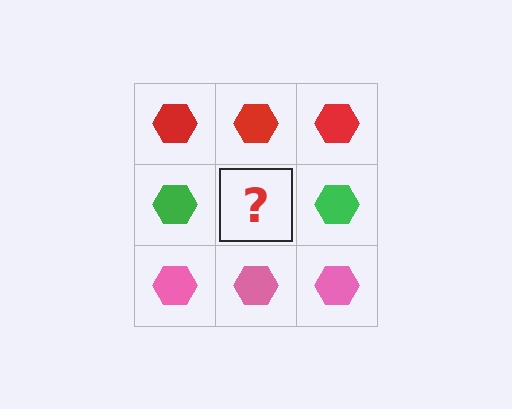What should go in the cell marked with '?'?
The missing cell should contain a green hexagon.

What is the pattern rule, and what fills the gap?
The rule is that each row has a consistent color. The gap should be filled with a green hexagon.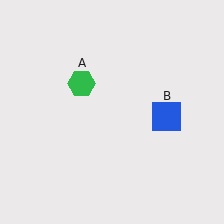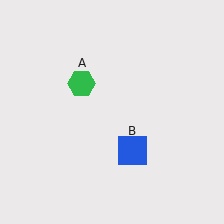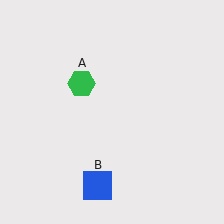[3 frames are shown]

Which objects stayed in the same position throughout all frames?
Green hexagon (object A) remained stationary.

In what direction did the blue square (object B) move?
The blue square (object B) moved down and to the left.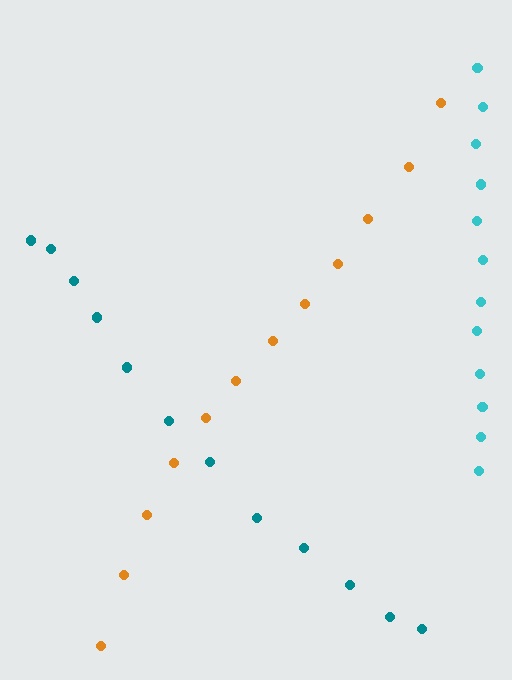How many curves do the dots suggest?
There are 3 distinct paths.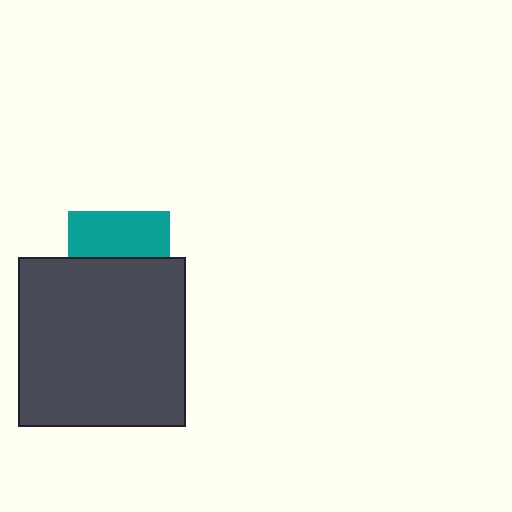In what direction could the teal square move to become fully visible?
The teal square could move up. That would shift it out from behind the dark gray rectangle entirely.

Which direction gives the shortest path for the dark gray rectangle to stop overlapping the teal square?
Moving down gives the shortest separation.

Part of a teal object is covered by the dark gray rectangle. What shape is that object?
It is a square.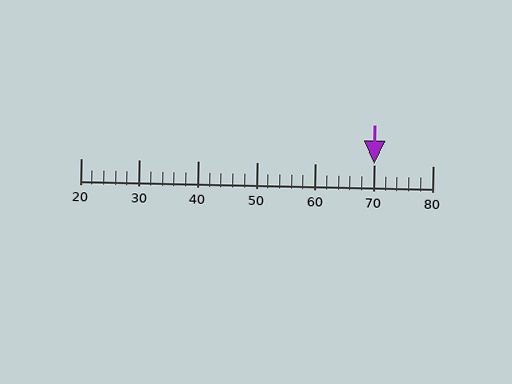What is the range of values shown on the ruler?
The ruler shows values from 20 to 80.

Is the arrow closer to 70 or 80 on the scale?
The arrow is closer to 70.